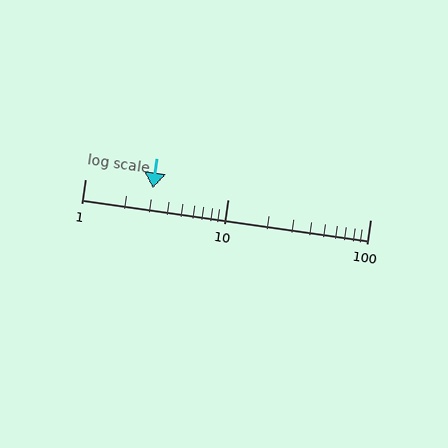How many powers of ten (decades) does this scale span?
The scale spans 2 decades, from 1 to 100.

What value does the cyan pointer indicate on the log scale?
The pointer indicates approximately 3.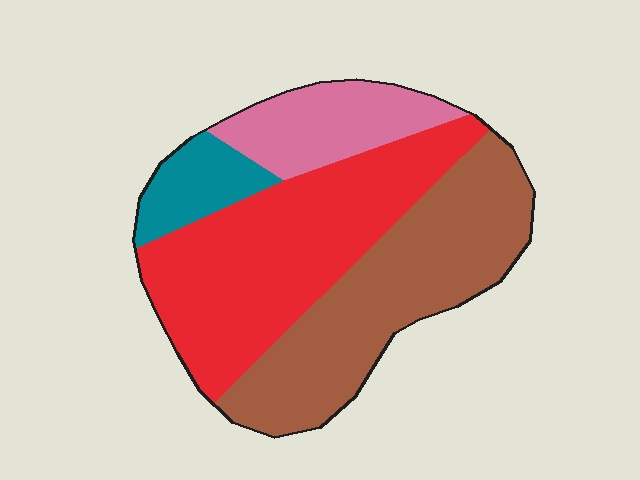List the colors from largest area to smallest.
From largest to smallest: red, brown, pink, teal.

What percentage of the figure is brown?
Brown covers 36% of the figure.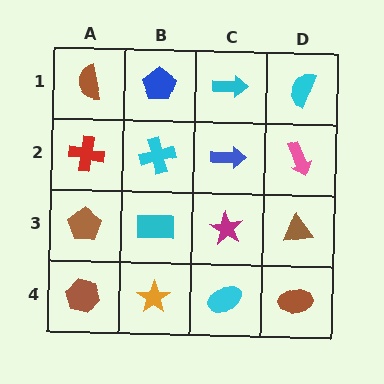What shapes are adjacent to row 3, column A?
A red cross (row 2, column A), a brown hexagon (row 4, column A), a cyan rectangle (row 3, column B).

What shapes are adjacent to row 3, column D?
A pink arrow (row 2, column D), a brown ellipse (row 4, column D), a magenta star (row 3, column C).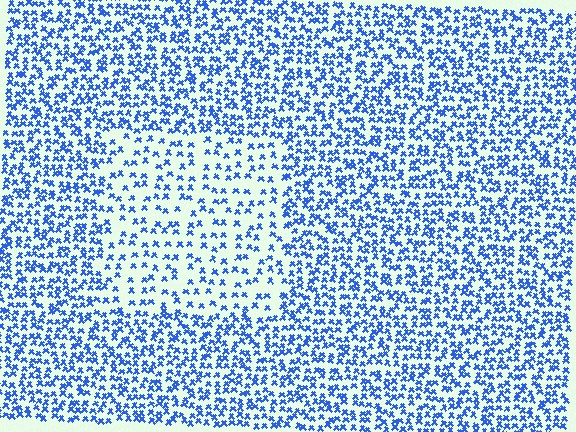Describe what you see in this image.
The image contains small blue elements arranged at two different densities. A rectangle-shaped region is visible where the elements are less densely packed than the surrounding area.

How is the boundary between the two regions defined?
The boundary is defined by a change in element density (approximately 2.0x ratio). All elements are the same color, size, and shape.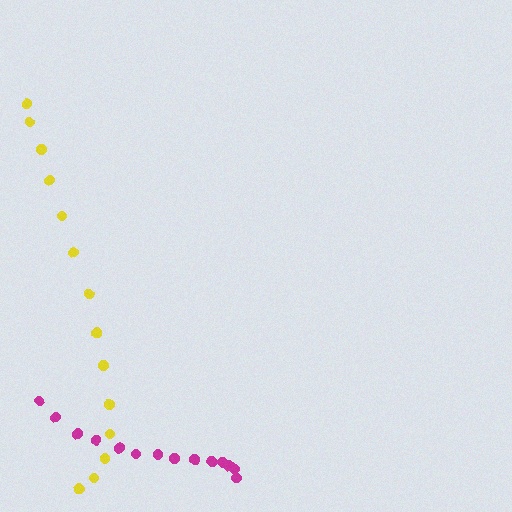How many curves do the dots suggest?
There are 2 distinct paths.